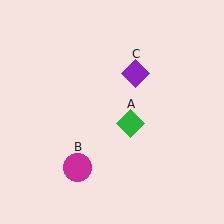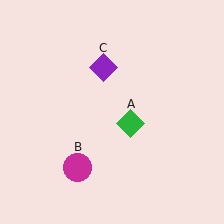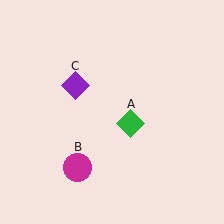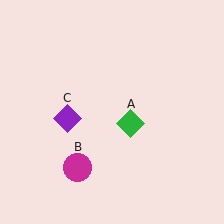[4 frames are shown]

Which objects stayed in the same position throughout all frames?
Green diamond (object A) and magenta circle (object B) remained stationary.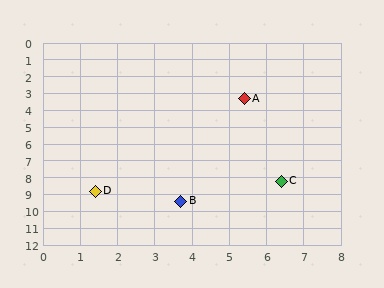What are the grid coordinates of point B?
Point B is at approximately (3.7, 9.4).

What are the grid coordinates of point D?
Point D is at approximately (1.4, 8.8).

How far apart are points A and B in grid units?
Points A and B are about 6.3 grid units apart.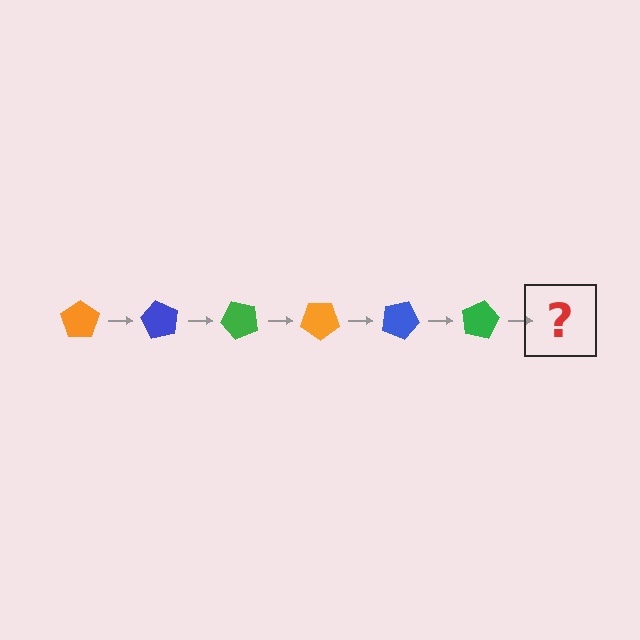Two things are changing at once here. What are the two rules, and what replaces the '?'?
The two rules are that it rotates 60 degrees each step and the color cycles through orange, blue, and green. The '?' should be an orange pentagon, rotated 360 degrees from the start.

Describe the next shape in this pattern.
It should be an orange pentagon, rotated 360 degrees from the start.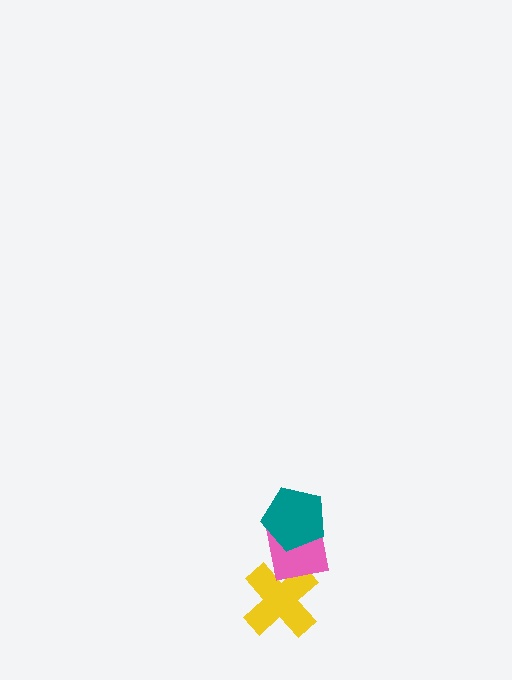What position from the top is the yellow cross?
The yellow cross is 3rd from the top.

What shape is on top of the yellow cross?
The pink square is on top of the yellow cross.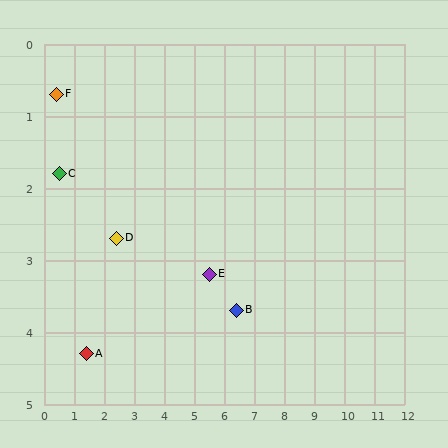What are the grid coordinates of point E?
Point E is at approximately (5.5, 3.2).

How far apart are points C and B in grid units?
Points C and B are about 6.2 grid units apart.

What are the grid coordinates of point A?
Point A is at approximately (1.4, 4.3).